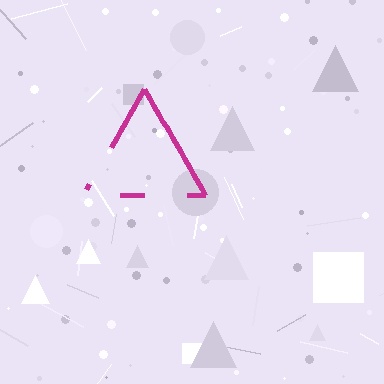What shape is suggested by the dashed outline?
The dashed outline suggests a triangle.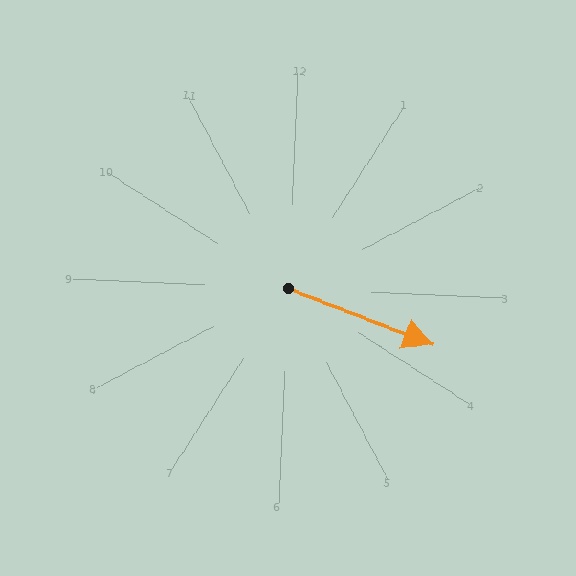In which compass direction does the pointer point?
East.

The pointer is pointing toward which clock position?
Roughly 4 o'clock.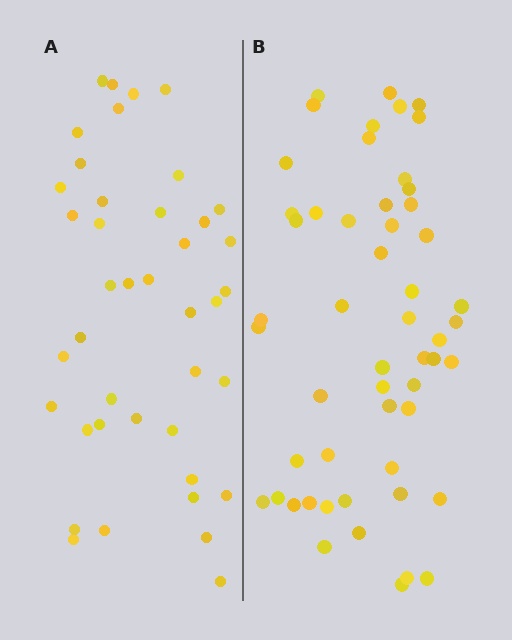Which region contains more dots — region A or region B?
Region B (the right region) has more dots.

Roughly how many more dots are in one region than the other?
Region B has roughly 12 or so more dots than region A.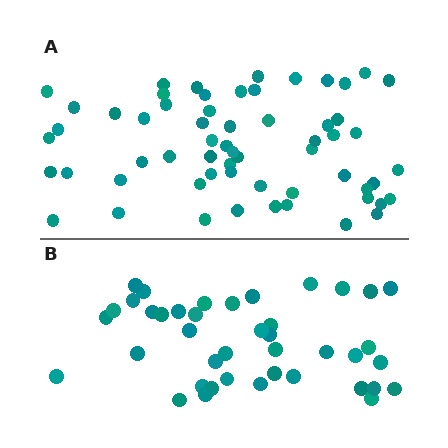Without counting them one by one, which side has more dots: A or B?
Region A (the top region) has more dots.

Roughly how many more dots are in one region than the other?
Region A has approximately 20 more dots than region B.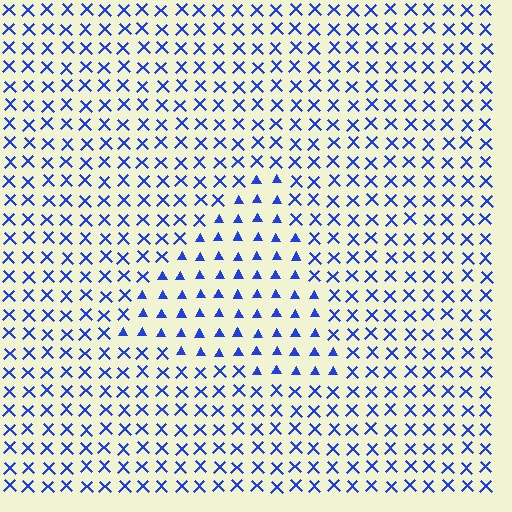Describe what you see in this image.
The image is filled with small blue elements arranged in a uniform grid. A triangle-shaped region contains triangles, while the surrounding area contains X marks. The boundary is defined purely by the change in element shape.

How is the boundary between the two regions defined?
The boundary is defined by a change in element shape: triangles inside vs. X marks outside. All elements share the same color and spacing.